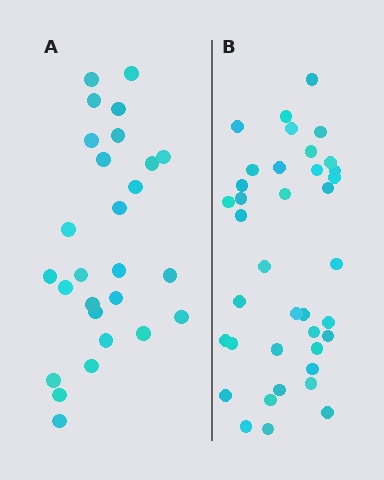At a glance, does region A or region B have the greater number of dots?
Region B (the right region) has more dots.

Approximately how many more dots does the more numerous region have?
Region B has roughly 12 or so more dots than region A.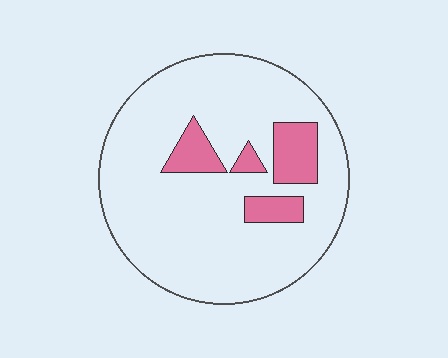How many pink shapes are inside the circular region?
4.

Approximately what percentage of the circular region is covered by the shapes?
Approximately 15%.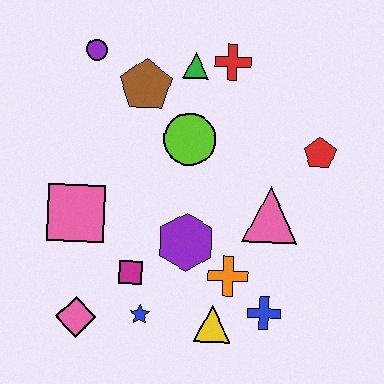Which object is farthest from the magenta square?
The red cross is farthest from the magenta square.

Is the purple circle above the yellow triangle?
Yes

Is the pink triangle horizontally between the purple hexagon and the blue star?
No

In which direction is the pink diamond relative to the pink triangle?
The pink diamond is to the left of the pink triangle.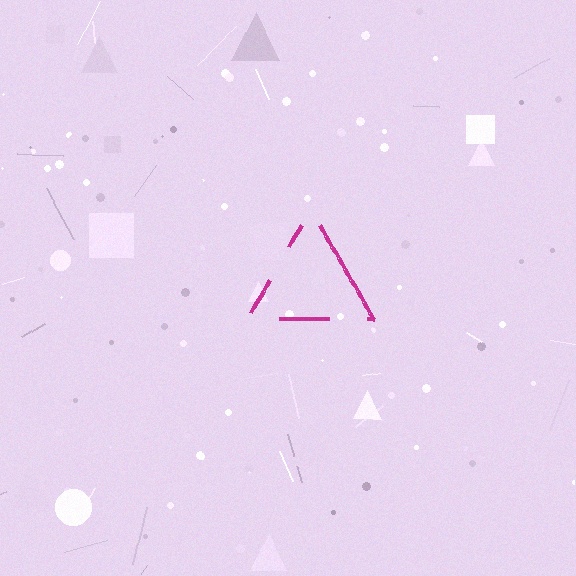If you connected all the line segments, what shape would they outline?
They would outline a triangle.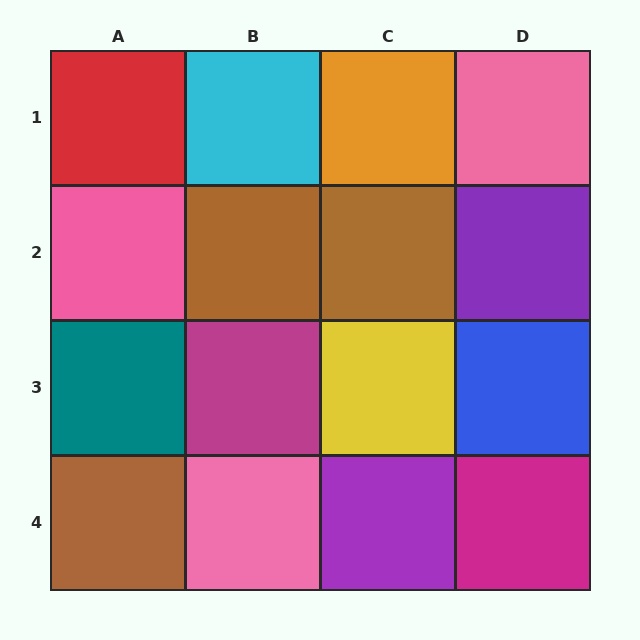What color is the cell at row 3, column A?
Teal.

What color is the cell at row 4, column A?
Brown.